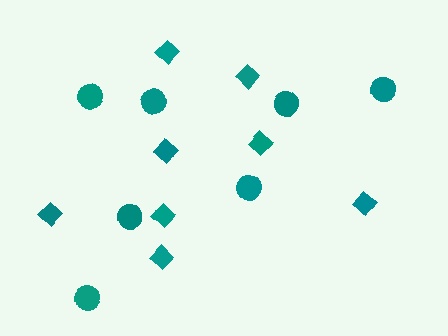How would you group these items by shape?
There are 2 groups: one group of circles (7) and one group of diamonds (8).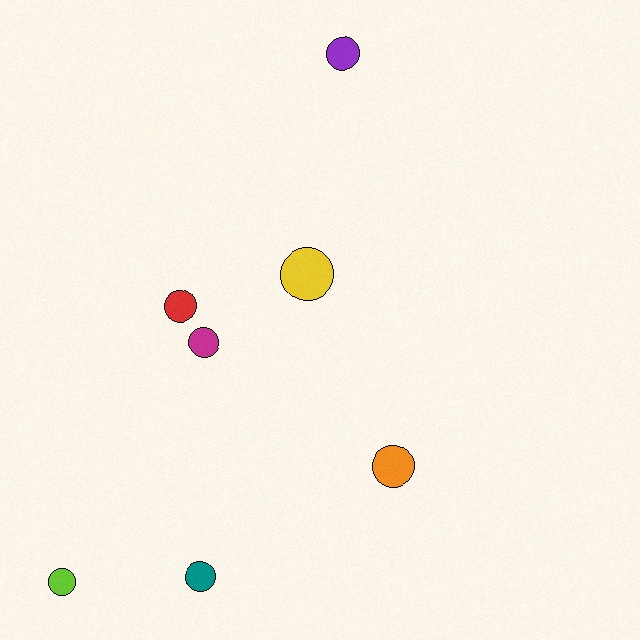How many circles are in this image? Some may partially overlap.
There are 7 circles.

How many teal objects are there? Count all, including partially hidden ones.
There is 1 teal object.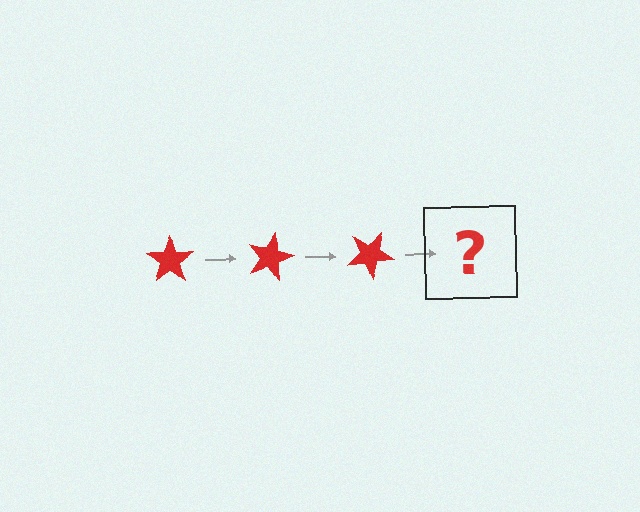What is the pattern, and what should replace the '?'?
The pattern is that the star rotates 15 degrees each step. The '?' should be a red star rotated 45 degrees.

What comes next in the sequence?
The next element should be a red star rotated 45 degrees.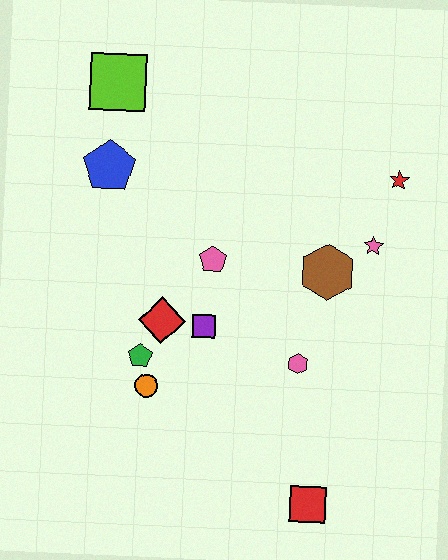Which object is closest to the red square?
The pink hexagon is closest to the red square.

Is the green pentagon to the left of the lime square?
No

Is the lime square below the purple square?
No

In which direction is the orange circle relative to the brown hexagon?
The orange circle is to the left of the brown hexagon.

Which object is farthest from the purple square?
The lime square is farthest from the purple square.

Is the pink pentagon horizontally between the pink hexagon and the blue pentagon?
Yes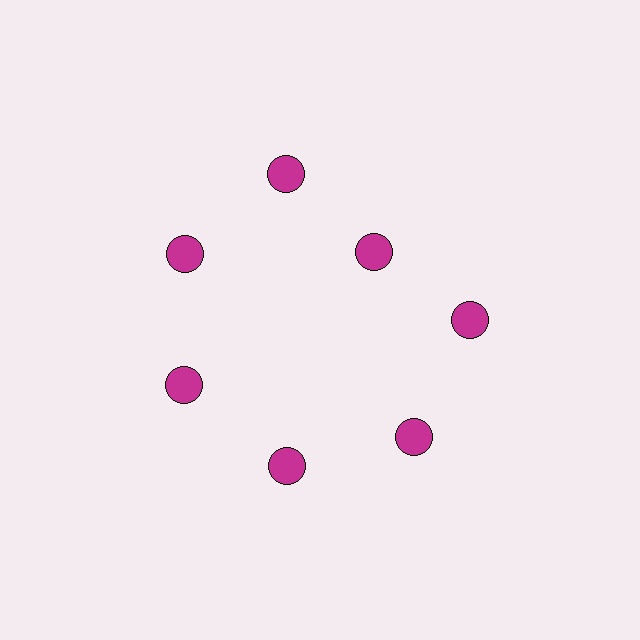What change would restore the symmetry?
The symmetry would be restored by moving it outward, back onto the ring so that all 7 circles sit at equal angles and equal distance from the center.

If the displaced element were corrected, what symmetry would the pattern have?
It would have 7-fold rotational symmetry — the pattern would map onto itself every 51 degrees.